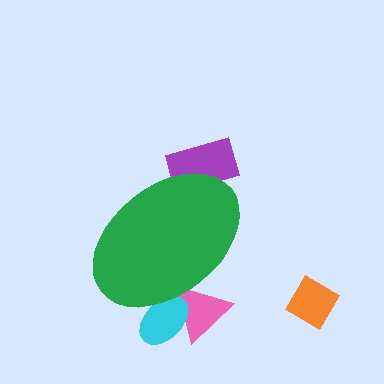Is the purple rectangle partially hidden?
Yes, the purple rectangle is partially hidden behind the green ellipse.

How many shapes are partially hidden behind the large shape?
3 shapes are partially hidden.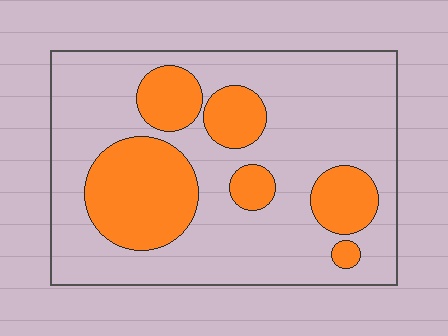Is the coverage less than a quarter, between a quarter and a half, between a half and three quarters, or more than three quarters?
Between a quarter and a half.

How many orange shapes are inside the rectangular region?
6.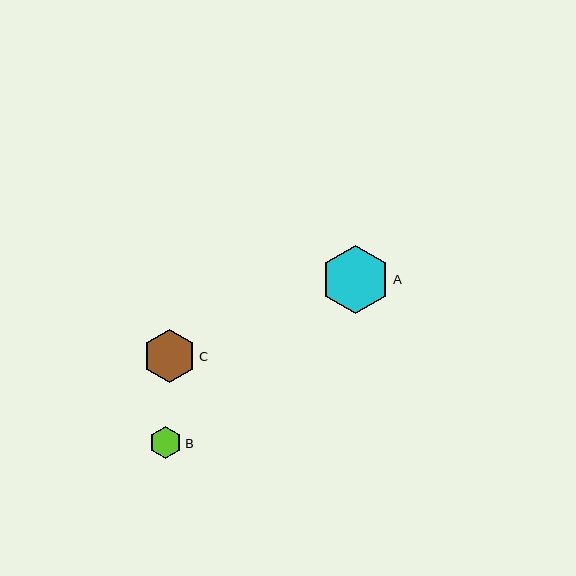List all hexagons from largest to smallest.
From largest to smallest: A, C, B.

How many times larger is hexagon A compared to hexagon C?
Hexagon A is approximately 1.3 times the size of hexagon C.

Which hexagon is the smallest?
Hexagon B is the smallest with a size of approximately 32 pixels.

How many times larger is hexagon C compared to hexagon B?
Hexagon C is approximately 1.7 times the size of hexagon B.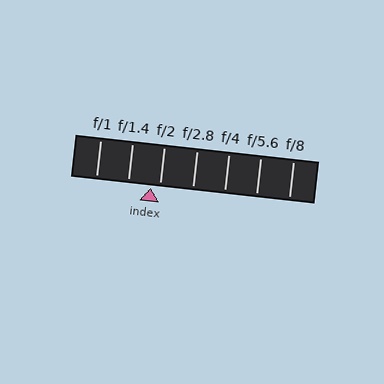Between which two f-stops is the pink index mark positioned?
The index mark is between f/1.4 and f/2.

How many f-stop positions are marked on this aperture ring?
There are 7 f-stop positions marked.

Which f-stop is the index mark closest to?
The index mark is closest to f/2.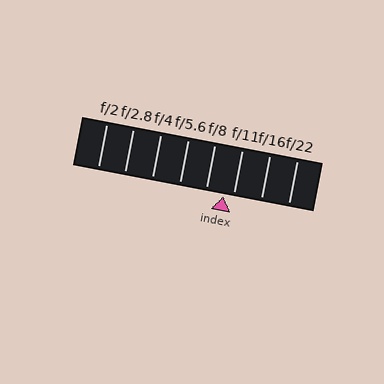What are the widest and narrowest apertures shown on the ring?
The widest aperture shown is f/2 and the narrowest is f/22.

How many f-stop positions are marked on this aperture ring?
There are 8 f-stop positions marked.